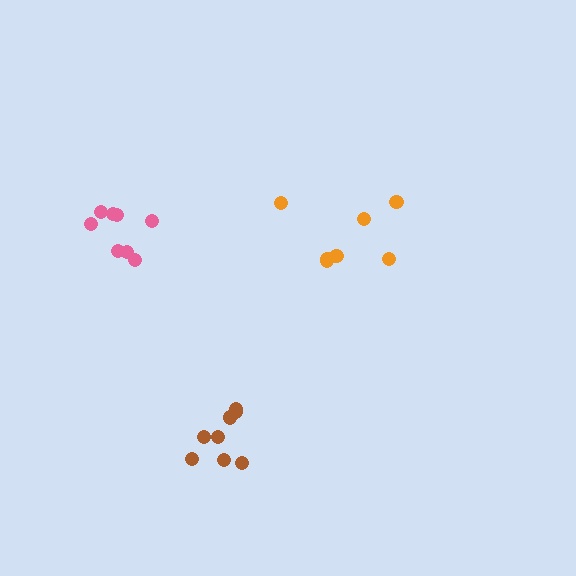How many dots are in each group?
Group 1: 7 dots, Group 2: 8 dots, Group 3: 8 dots (23 total).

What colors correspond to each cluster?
The clusters are colored: orange, pink, brown.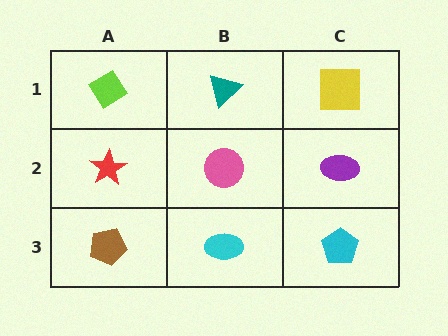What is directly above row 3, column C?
A purple ellipse.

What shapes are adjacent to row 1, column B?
A pink circle (row 2, column B), a lime diamond (row 1, column A), a yellow square (row 1, column C).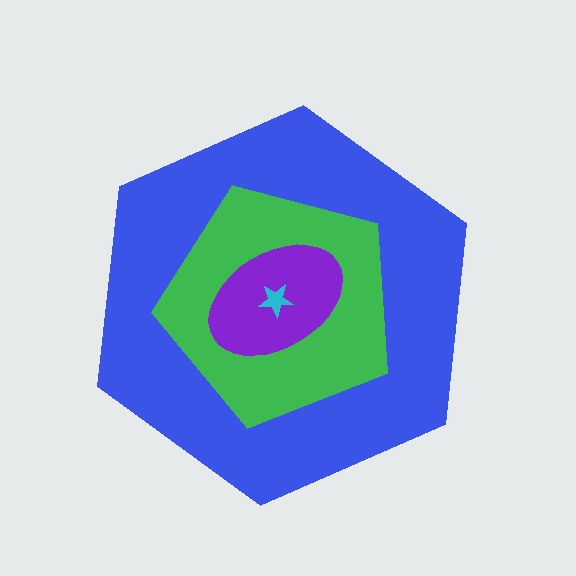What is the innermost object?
The cyan star.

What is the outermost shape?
The blue hexagon.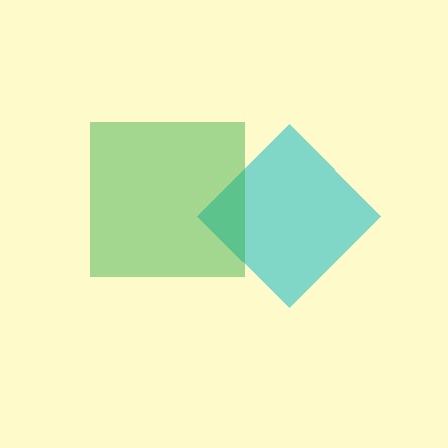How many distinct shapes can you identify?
There are 2 distinct shapes: a cyan diamond, a green square.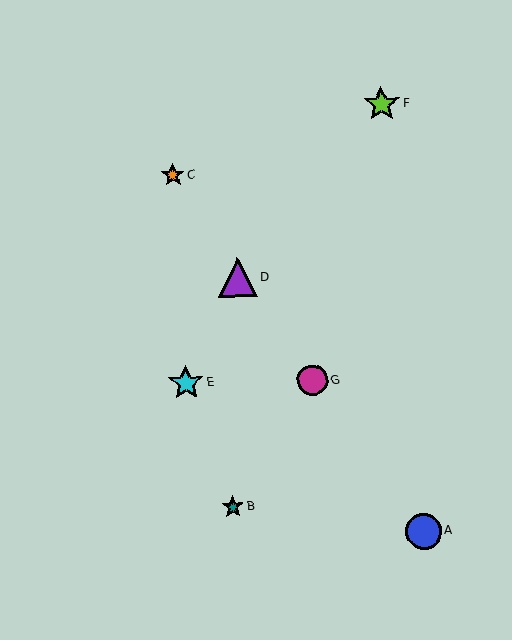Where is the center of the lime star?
The center of the lime star is at (381, 104).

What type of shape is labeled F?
Shape F is a lime star.